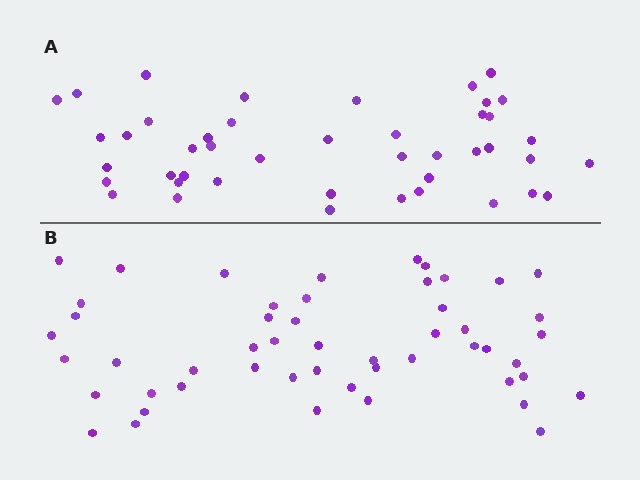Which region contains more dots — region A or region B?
Region B (the bottom region) has more dots.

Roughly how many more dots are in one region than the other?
Region B has roughly 8 or so more dots than region A.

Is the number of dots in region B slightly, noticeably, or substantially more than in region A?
Region B has only slightly more — the two regions are fairly close. The ratio is roughly 1.2 to 1.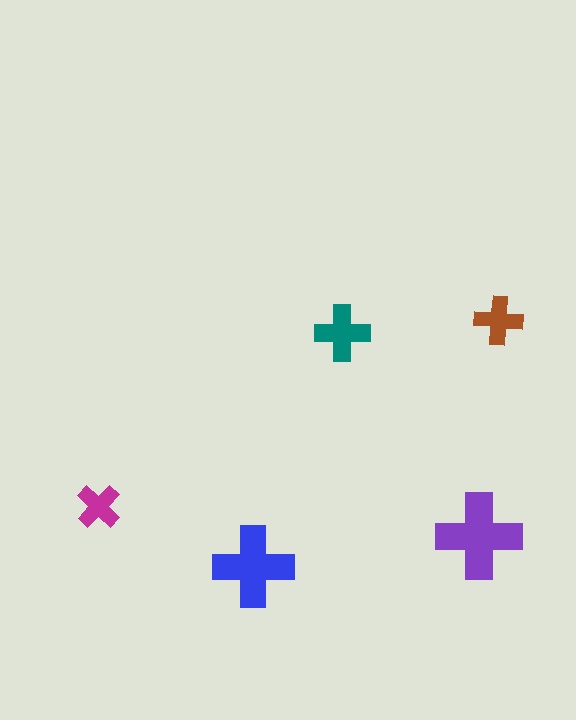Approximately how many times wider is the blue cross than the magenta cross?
About 2 times wider.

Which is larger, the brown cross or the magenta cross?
The brown one.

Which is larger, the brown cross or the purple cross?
The purple one.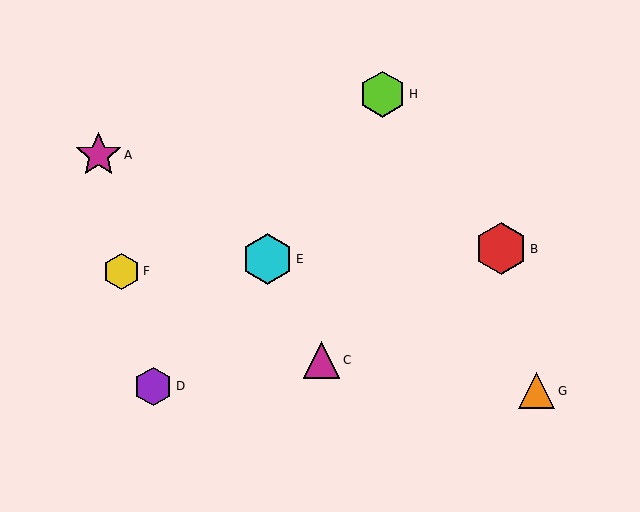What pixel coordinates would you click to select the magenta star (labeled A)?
Click at (99, 155) to select the magenta star A.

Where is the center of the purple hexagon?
The center of the purple hexagon is at (153, 386).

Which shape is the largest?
The red hexagon (labeled B) is the largest.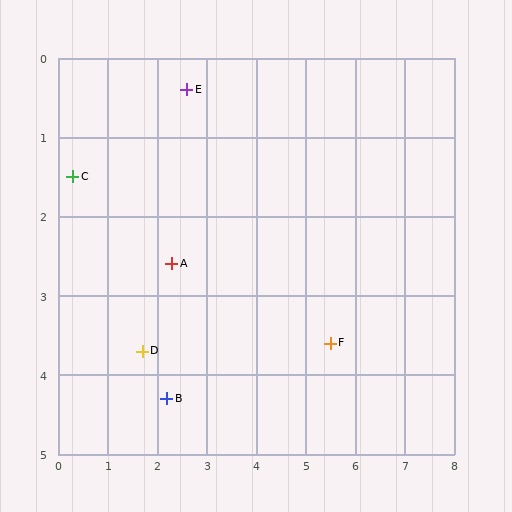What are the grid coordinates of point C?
Point C is at approximately (0.3, 1.5).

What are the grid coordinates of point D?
Point D is at approximately (1.7, 3.7).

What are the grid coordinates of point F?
Point F is at approximately (5.5, 3.6).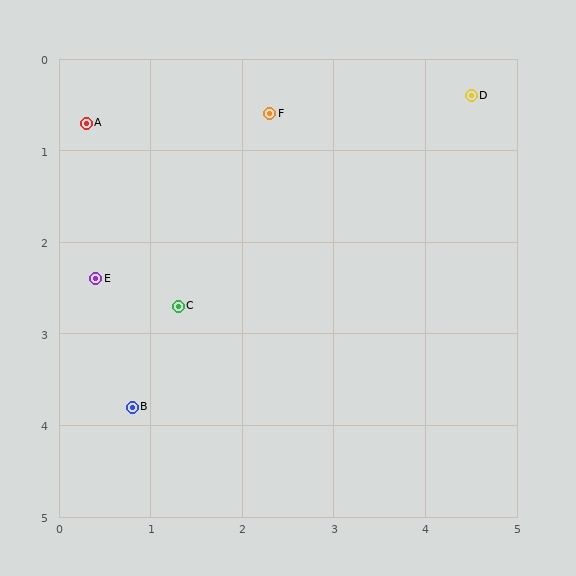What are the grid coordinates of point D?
Point D is at approximately (4.5, 0.4).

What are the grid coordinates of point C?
Point C is at approximately (1.3, 2.7).